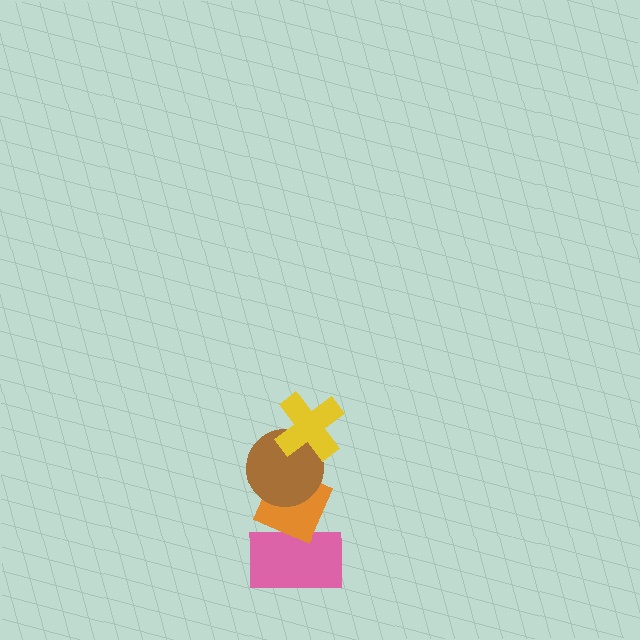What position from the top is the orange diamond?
The orange diamond is 3rd from the top.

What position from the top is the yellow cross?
The yellow cross is 1st from the top.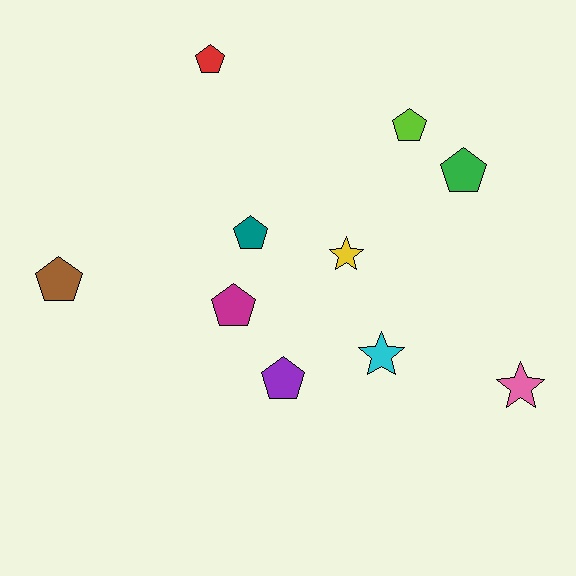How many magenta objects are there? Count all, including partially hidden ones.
There is 1 magenta object.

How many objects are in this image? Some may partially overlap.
There are 10 objects.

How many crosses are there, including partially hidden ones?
There are no crosses.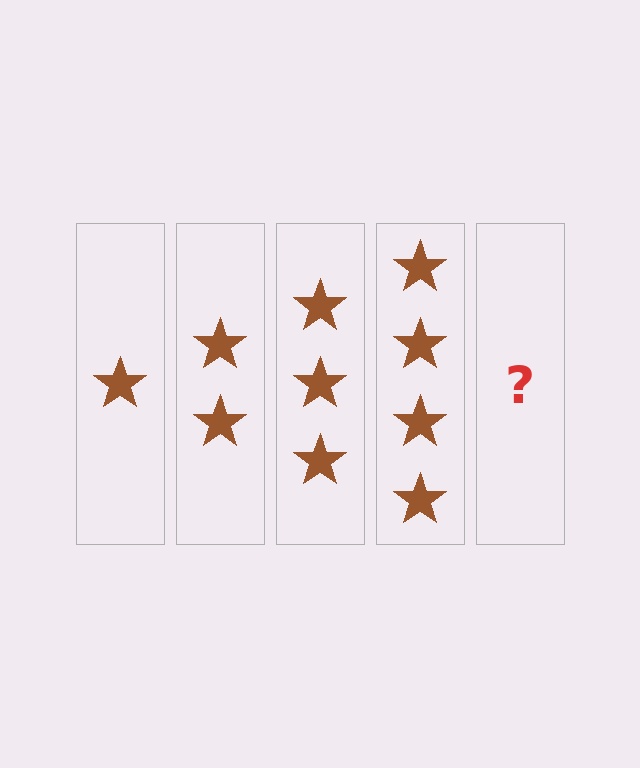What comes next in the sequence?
The next element should be 5 stars.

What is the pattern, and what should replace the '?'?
The pattern is that each step adds one more star. The '?' should be 5 stars.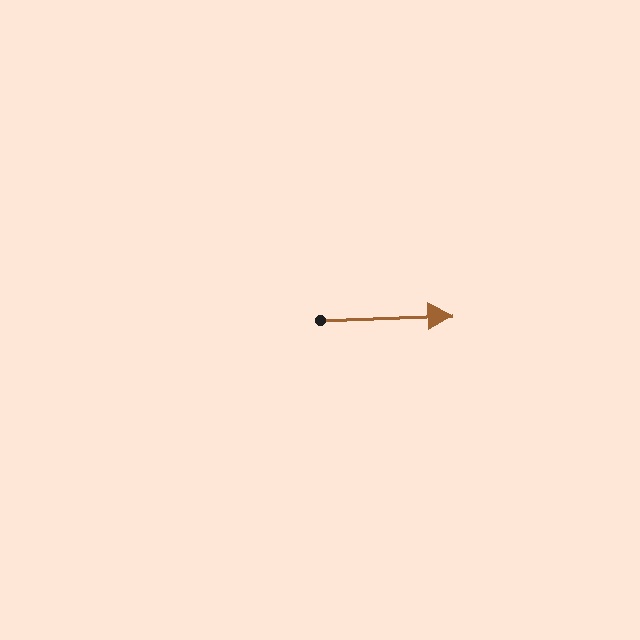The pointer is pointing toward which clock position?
Roughly 3 o'clock.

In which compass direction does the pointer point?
East.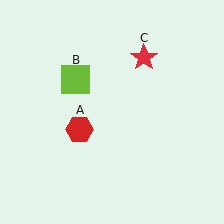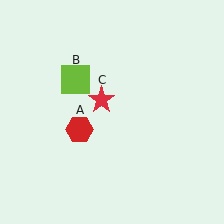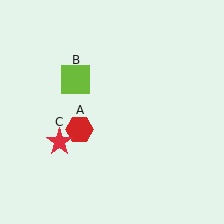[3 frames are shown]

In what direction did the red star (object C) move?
The red star (object C) moved down and to the left.